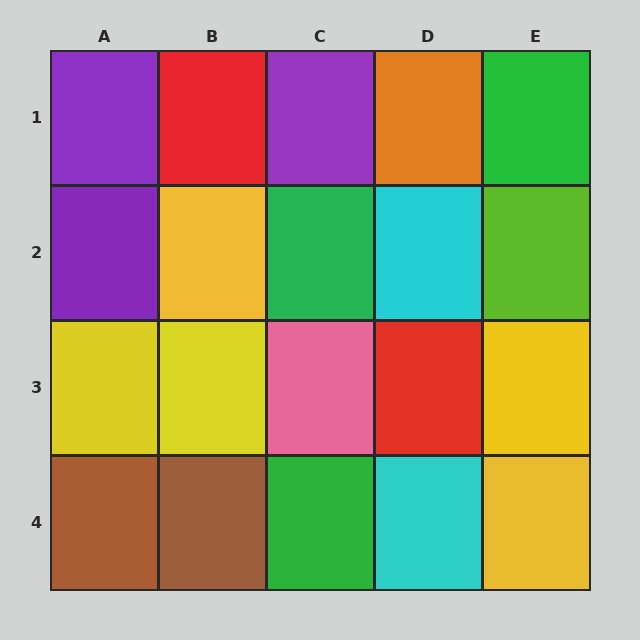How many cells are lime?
1 cell is lime.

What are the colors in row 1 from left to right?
Purple, red, purple, orange, green.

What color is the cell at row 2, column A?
Purple.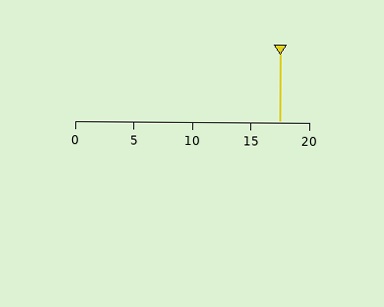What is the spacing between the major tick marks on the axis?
The major ticks are spaced 5 apart.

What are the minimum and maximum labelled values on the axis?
The axis runs from 0 to 20.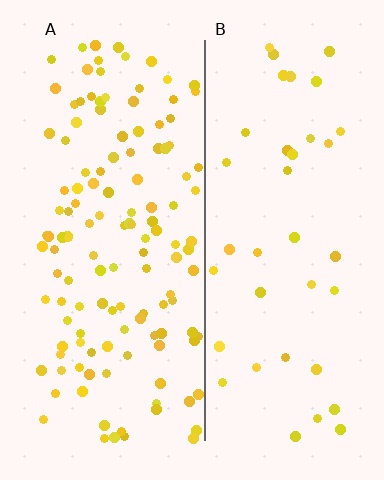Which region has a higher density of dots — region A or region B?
A (the left).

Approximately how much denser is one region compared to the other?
Approximately 3.3× — region A over region B.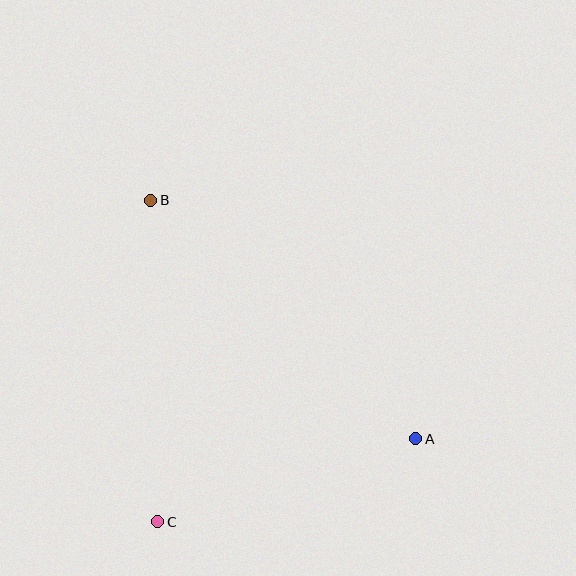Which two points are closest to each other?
Points A and C are closest to each other.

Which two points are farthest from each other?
Points A and B are farthest from each other.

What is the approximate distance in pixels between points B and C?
The distance between B and C is approximately 322 pixels.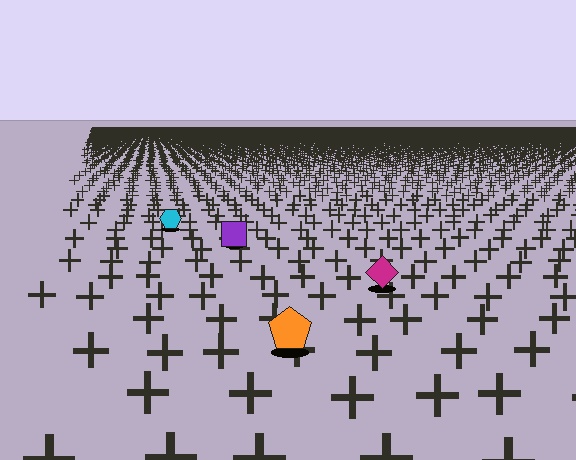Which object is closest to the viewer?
The orange pentagon is closest. The texture marks near it are larger and more spread out.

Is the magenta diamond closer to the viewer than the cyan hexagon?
Yes. The magenta diamond is closer — you can tell from the texture gradient: the ground texture is coarser near it.